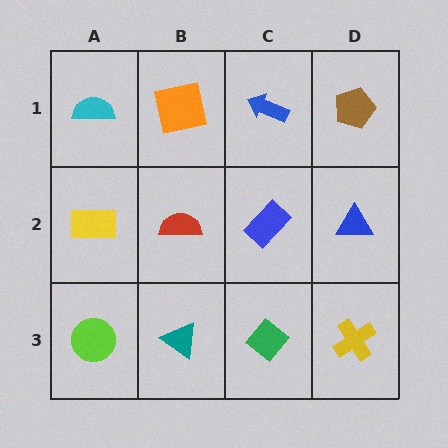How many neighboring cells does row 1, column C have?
3.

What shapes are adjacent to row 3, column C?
A blue rectangle (row 2, column C), a teal triangle (row 3, column B), a yellow cross (row 3, column D).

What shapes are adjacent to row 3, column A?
A yellow rectangle (row 2, column A), a teal triangle (row 3, column B).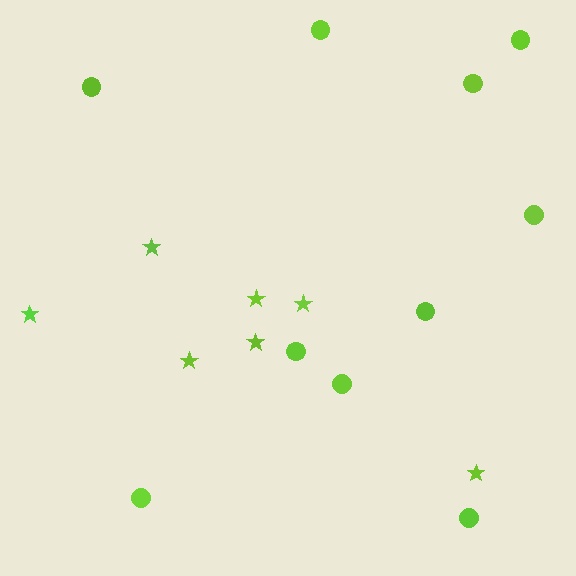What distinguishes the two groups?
There are 2 groups: one group of stars (7) and one group of circles (10).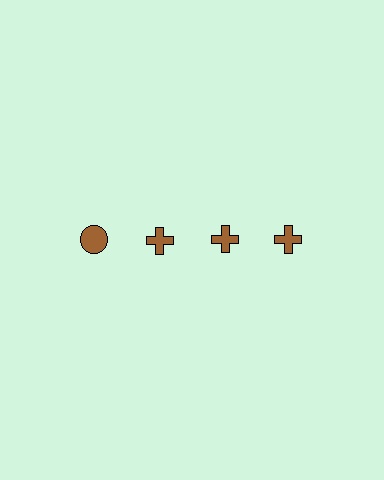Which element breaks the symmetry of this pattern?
The brown circle in the top row, leftmost column breaks the symmetry. All other shapes are brown crosses.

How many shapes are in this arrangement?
There are 4 shapes arranged in a grid pattern.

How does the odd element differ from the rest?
It has a different shape: circle instead of cross.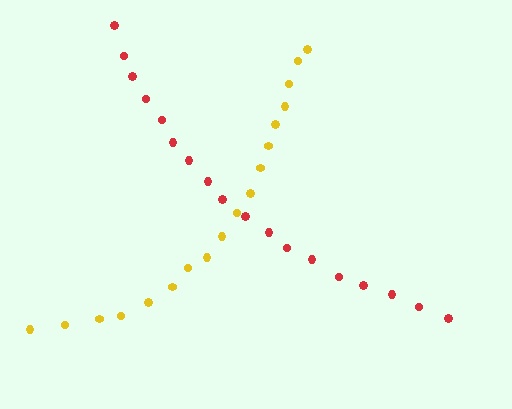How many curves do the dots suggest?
There are 2 distinct paths.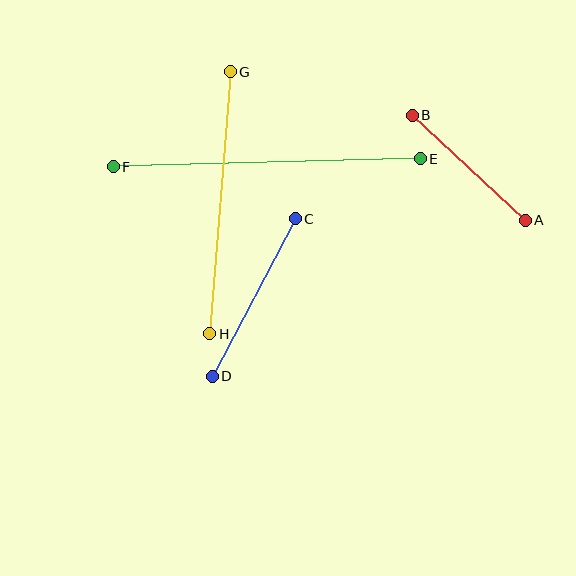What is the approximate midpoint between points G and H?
The midpoint is at approximately (220, 203) pixels.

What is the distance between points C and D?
The distance is approximately 178 pixels.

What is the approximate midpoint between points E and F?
The midpoint is at approximately (267, 163) pixels.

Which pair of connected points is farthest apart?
Points E and F are farthest apart.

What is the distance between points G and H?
The distance is approximately 263 pixels.